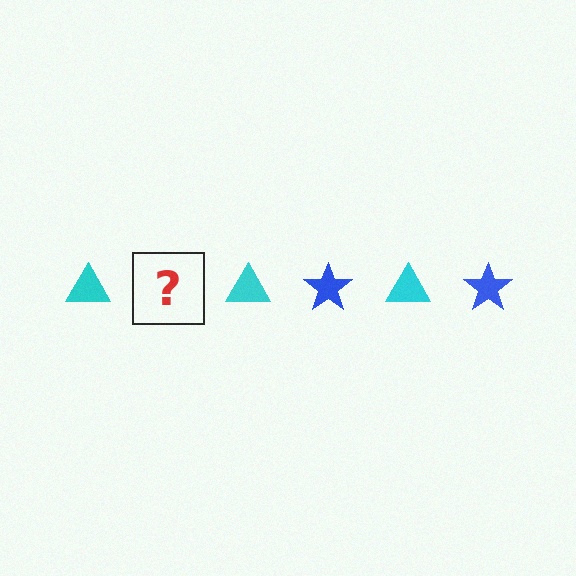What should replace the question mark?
The question mark should be replaced with a blue star.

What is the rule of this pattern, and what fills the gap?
The rule is that the pattern alternates between cyan triangle and blue star. The gap should be filled with a blue star.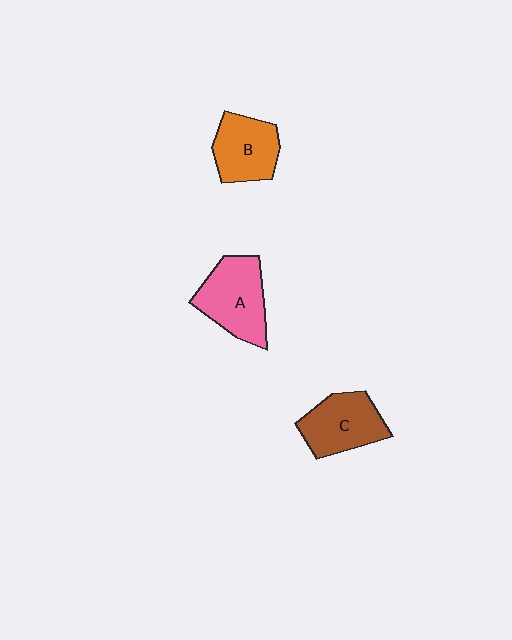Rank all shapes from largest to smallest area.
From largest to smallest: A (pink), C (brown), B (orange).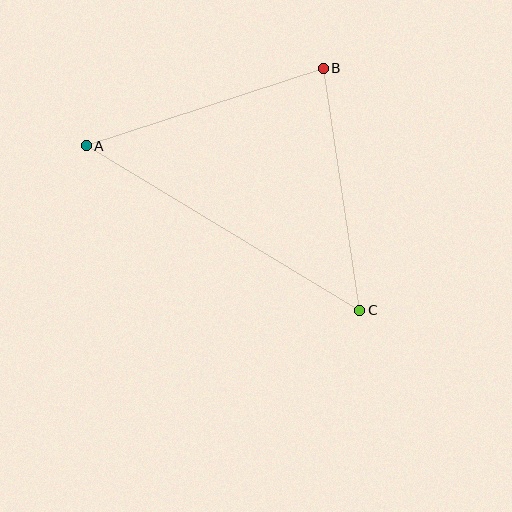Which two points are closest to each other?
Points B and C are closest to each other.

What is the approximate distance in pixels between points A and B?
The distance between A and B is approximately 249 pixels.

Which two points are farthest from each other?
Points A and C are farthest from each other.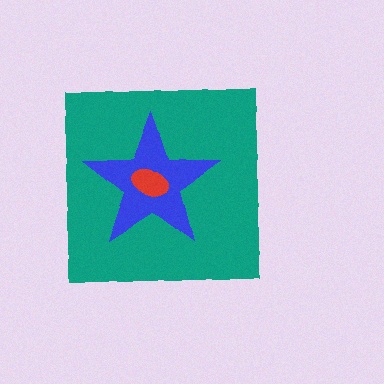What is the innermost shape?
The red ellipse.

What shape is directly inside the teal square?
The blue star.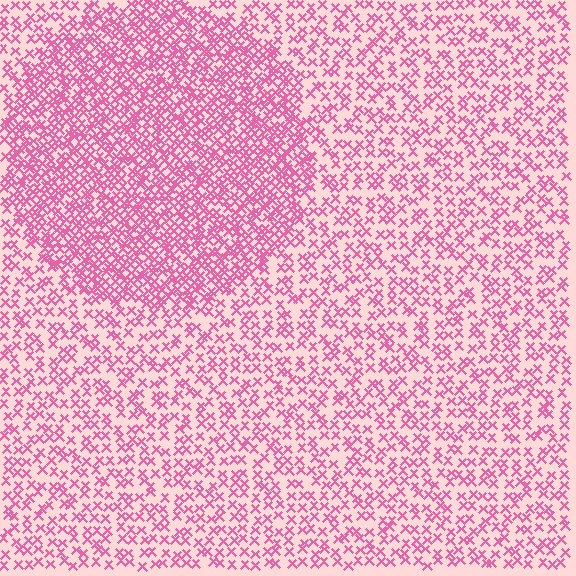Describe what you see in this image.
The image contains small pink elements arranged at two different densities. A circle-shaped region is visible where the elements are more densely packed than the surrounding area.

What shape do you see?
I see a circle.